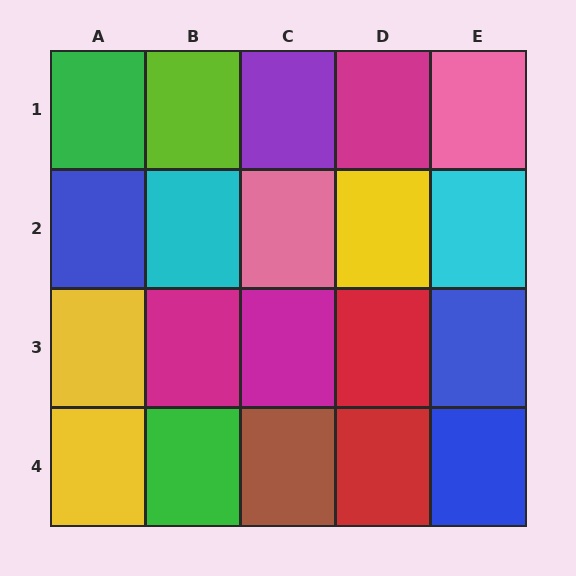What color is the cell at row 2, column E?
Cyan.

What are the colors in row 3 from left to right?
Yellow, magenta, magenta, red, blue.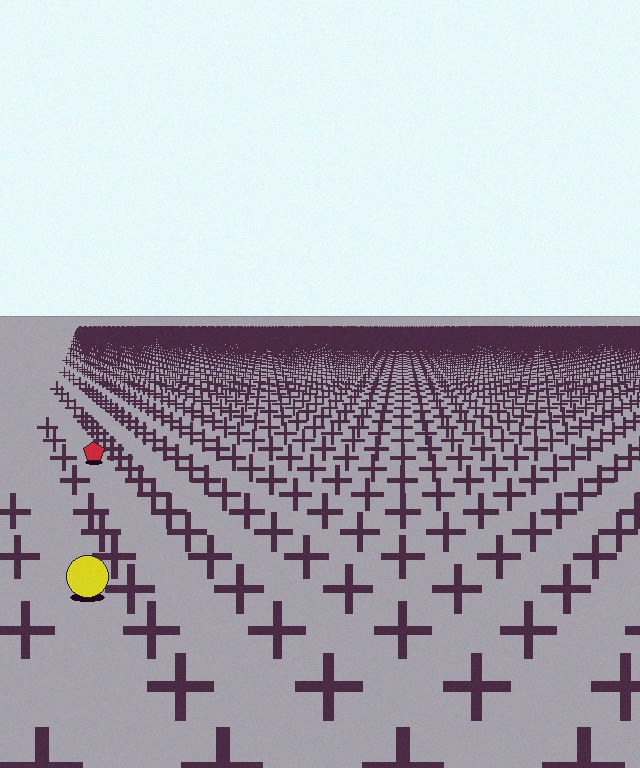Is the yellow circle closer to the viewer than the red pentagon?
Yes. The yellow circle is closer — you can tell from the texture gradient: the ground texture is coarser near it.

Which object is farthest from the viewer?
The red pentagon is farthest from the viewer. It appears smaller and the ground texture around it is denser.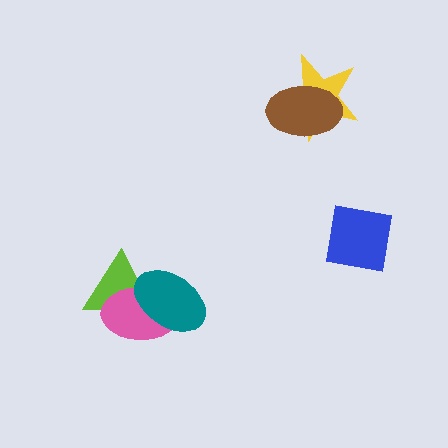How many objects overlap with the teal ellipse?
2 objects overlap with the teal ellipse.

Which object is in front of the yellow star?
The brown ellipse is in front of the yellow star.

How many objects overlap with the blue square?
0 objects overlap with the blue square.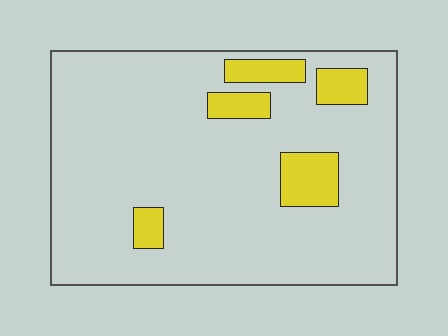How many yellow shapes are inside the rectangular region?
5.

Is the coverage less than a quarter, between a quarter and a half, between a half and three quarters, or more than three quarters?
Less than a quarter.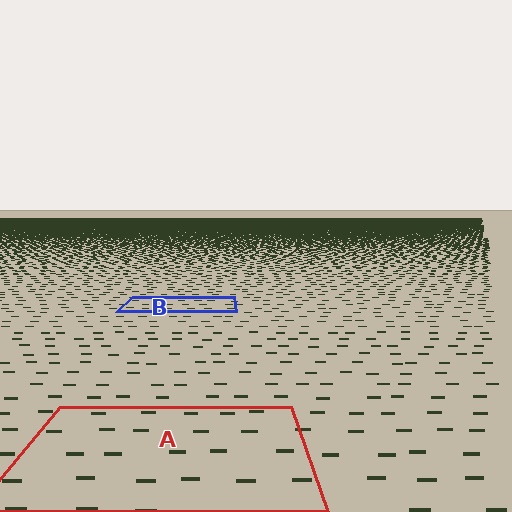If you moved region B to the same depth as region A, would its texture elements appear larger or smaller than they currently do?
They would appear larger. At a closer depth, the same texture elements are projected at a bigger on-screen size.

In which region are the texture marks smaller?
The texture marks are smaller in region B, because it is farther away.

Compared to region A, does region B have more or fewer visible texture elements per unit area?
Region B has more texture elements per unit area — they are packed more densely because it is farther away.